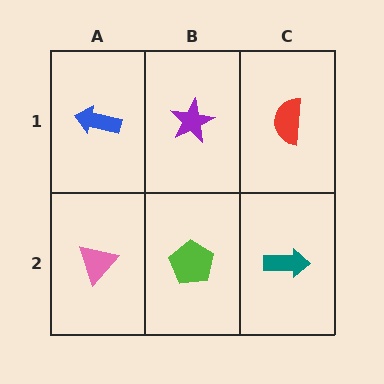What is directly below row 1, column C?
A teal arrow.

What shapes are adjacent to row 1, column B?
A lime pentagon (row 2, column B), a blue arrow (row 1, column A), a red semicircle (row 1, column C).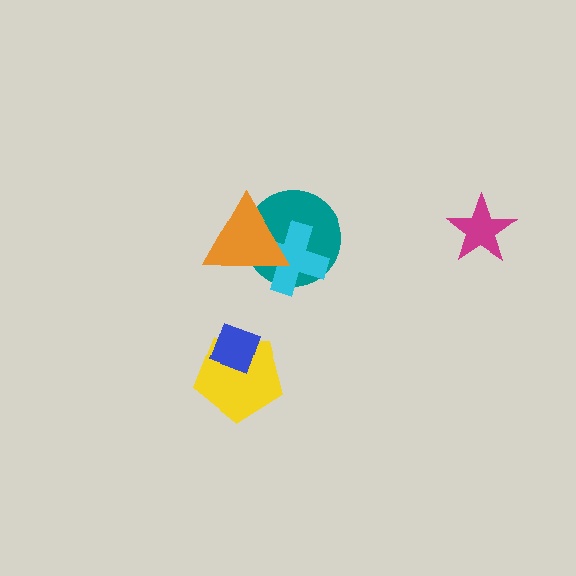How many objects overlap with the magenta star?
0 objects overlap with the magenta star.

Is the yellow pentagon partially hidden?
Yes, it is partially covered by another shape.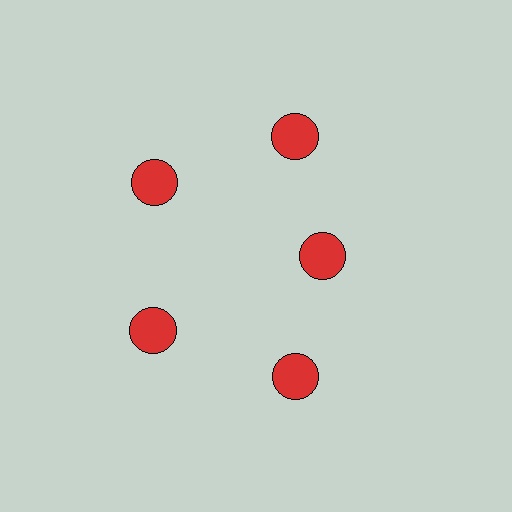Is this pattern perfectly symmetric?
No. The 5 red circles are arranged in a ring, but one element near the 3 o'clock position is pulled inward toward the center, breaking the 5-fold rotational symmetry.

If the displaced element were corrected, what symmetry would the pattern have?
It would have 5-fold rotational symmetry — the pattern would map onto itself every 72 degrees.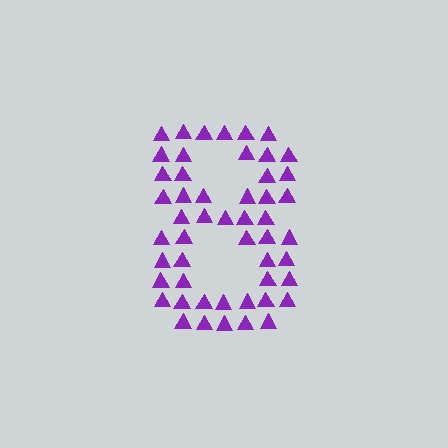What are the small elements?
The small elements are triangles.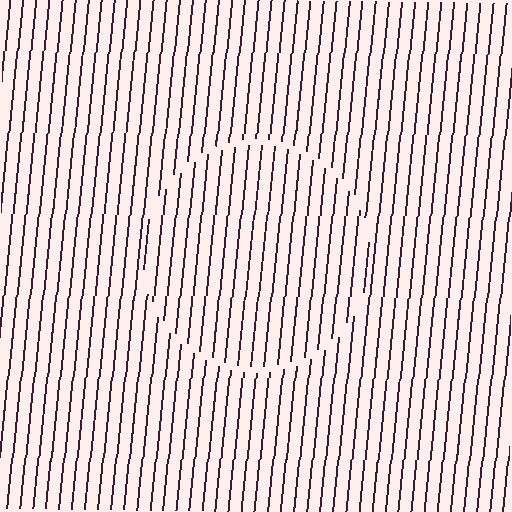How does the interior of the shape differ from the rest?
The interior of the shape contains the same grating, shifted by half a period — the contour is defined by the phase discontinuity where line-ends from the inner and outer gratings abut.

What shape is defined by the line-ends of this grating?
An illusory circle. The interior of the shape contains the same grating, shifted by half a period — the contour is defined by the phase discontinuity where line-ends from the inner and outer gratings abut.